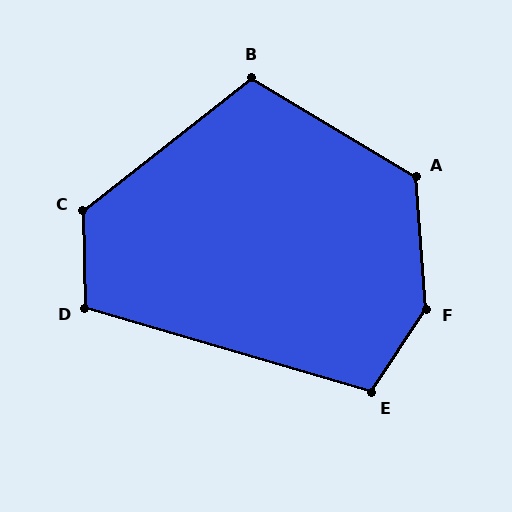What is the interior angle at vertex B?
Approximately 111 degrees (obtuse).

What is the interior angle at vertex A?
Approximately 126 degrees (obtuse).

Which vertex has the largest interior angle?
F, at approximately 142 degrees.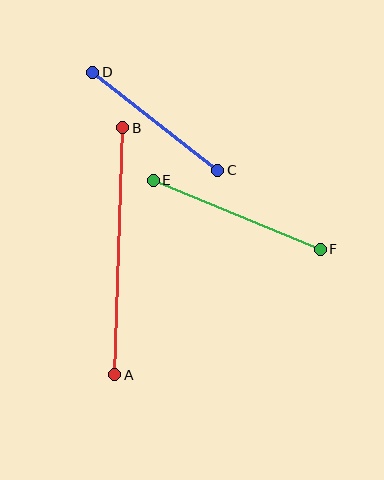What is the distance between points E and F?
The distance is approximately 181 pixels.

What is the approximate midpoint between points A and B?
The midpoint is at approximately (119, 251) pixels.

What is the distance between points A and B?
The distance is approximately 247 pixels.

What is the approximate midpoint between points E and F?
The midpoint is at approximately (237, 215) pixels.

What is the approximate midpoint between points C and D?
The midpoint is at approximately (155, 121) pixels.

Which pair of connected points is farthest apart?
Points A and B are farthest apart.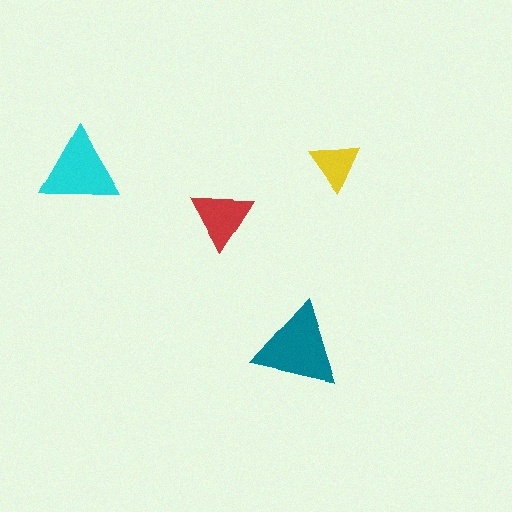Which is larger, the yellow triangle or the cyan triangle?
The cyan one.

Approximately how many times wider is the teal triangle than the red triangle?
About 1.5 times wider.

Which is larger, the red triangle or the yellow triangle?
The red one.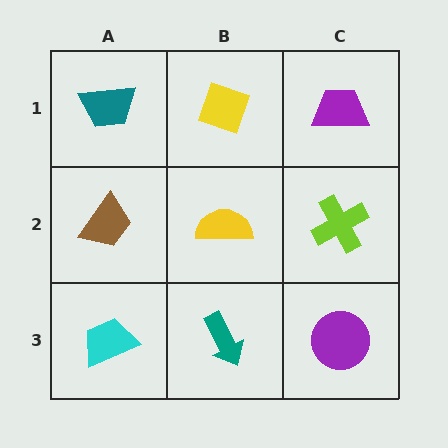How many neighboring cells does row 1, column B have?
3.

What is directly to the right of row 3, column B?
A purple circle.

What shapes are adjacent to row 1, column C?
A lime cross (row 2, column C), a yellow diamond (row 1, column B).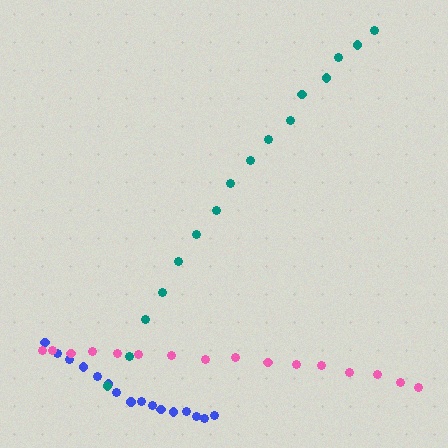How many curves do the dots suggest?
There are 3 distinct paths.